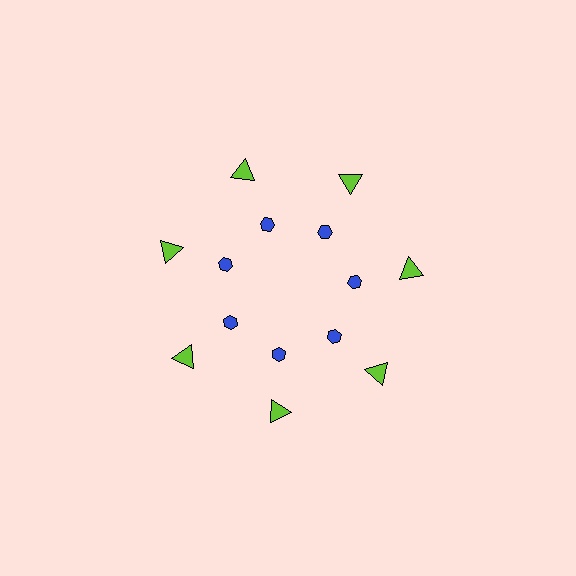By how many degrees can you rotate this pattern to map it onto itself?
The pattern maps onto itself every 51 degrees of rotation.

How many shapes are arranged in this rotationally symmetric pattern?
There are 14 shapes, arranged in 7 groups of 2.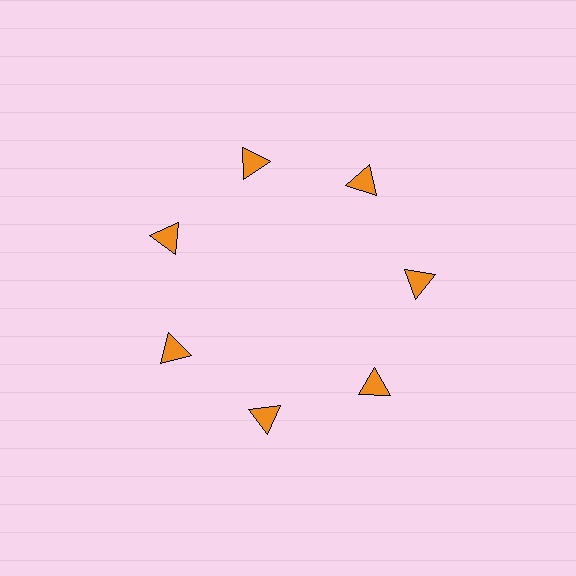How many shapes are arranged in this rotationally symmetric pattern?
There are 7 shapes, arranged in 7 groups of 1.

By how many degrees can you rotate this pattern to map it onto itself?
The pattern maps onto itself every 51 degrees of rotation.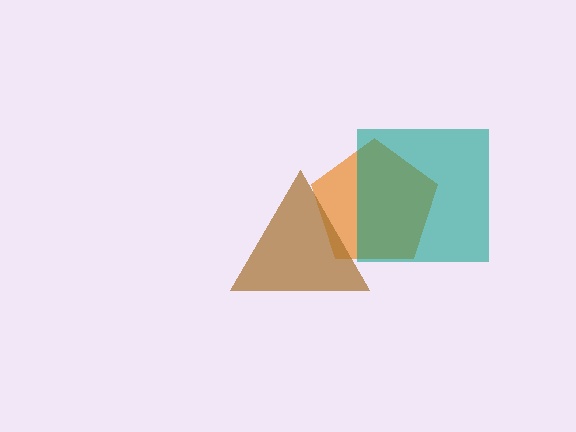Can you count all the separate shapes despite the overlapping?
Yes, there are 3 separate shapes.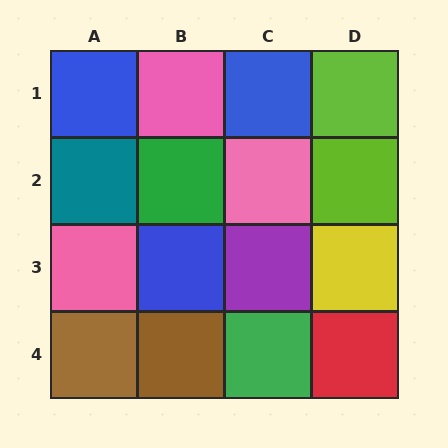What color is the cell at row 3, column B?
Blue.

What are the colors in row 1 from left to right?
Blue, pink, blue, lime.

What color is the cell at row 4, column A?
Brown.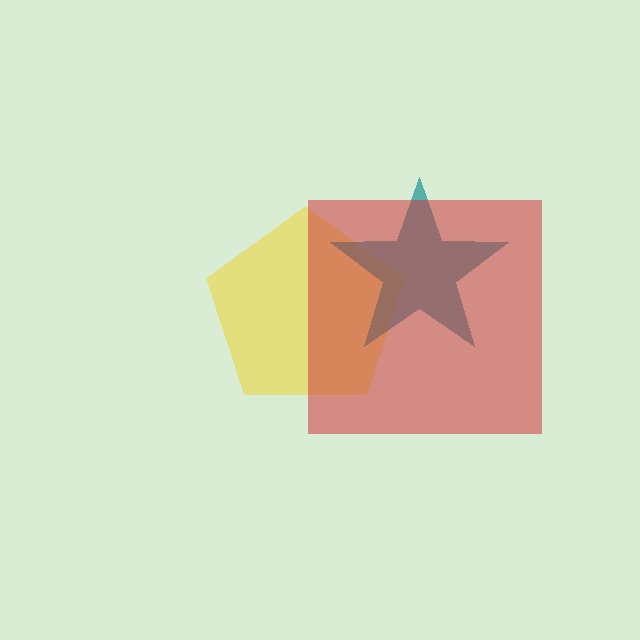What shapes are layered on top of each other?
The layered shapes are: a yellow pentagon, a teal star, a red square.